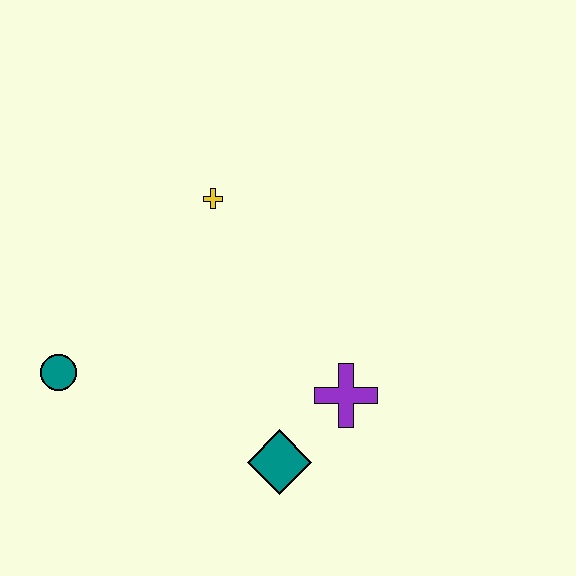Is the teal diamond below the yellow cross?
Yes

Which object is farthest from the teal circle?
The purple cross is farthest from the teal circle.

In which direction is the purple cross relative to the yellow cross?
The purple cross is below the yellow cross.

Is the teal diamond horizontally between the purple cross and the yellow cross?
Yes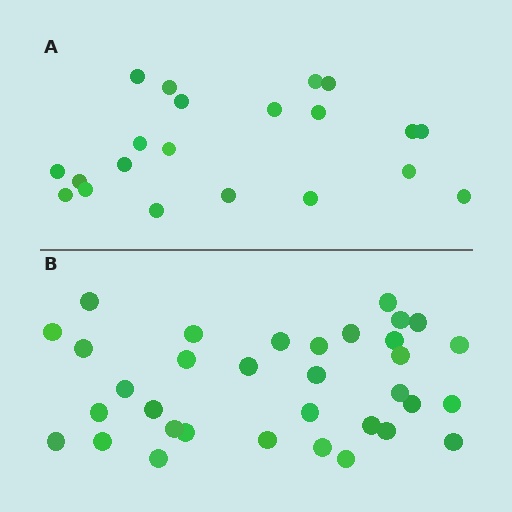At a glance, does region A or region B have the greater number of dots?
Region B (the bottom region) has more dots.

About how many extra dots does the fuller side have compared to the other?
Region B has approximately 15 more dots than region A.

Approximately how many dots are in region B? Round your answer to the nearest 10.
About 30 dots. (The exact count is 34, which rounds to 30.)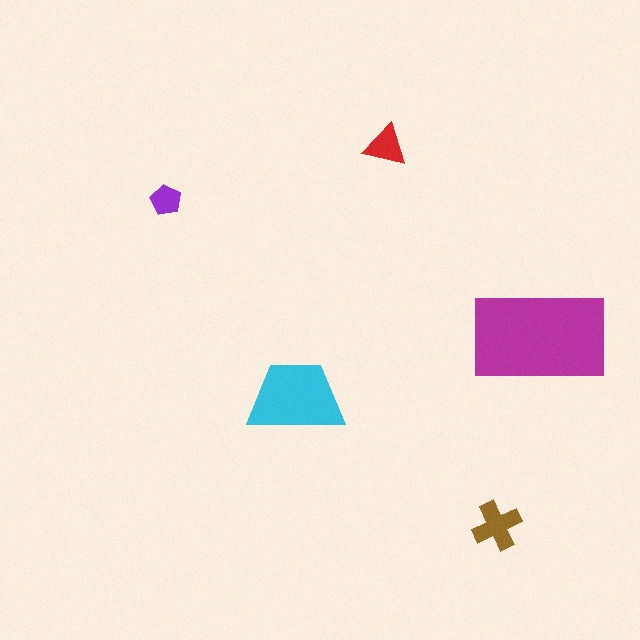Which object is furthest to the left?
The purple pentagon is leftmost.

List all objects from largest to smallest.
The magenta rectangle, the cyan trapezoid, the brown cross, the red triangle, the purple pentagon.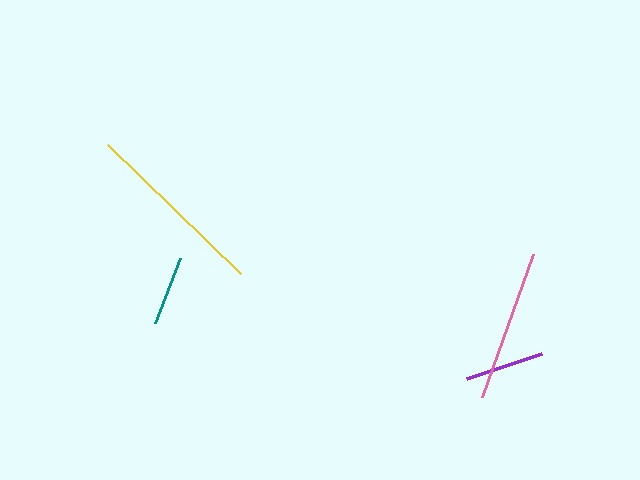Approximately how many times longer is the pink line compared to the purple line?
The pink line is approximately 1.9 times the length of the purple line.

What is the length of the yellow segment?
The yellow segment is approximately 185 pixels long.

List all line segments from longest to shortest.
From longest to shortest: yellow, pink, purple, teal.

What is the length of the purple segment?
The purple segment is approximately 79 pixels long.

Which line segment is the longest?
The yellow line is the longest at approximately 185 pixels.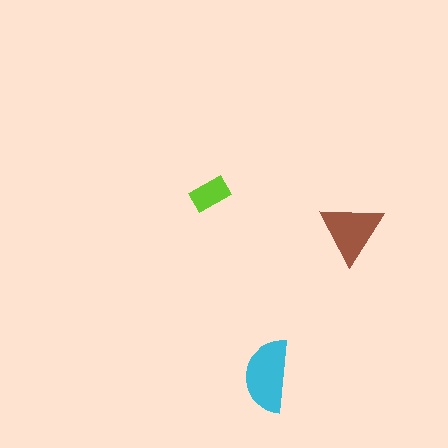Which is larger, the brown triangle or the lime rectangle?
The brown triangle.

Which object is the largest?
The cyan semicircle.